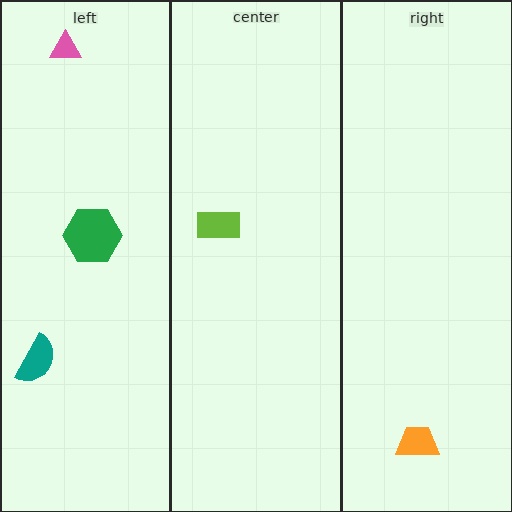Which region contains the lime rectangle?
The center region.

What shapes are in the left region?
The teal semicircle, the green hexagon, the pink triangle.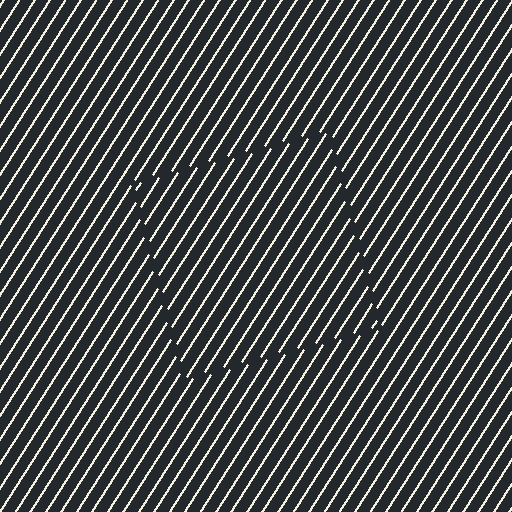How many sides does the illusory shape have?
4 sides — the line-ends trace a square.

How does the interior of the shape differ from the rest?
The interior of the shape contains the same grating, shifted by half a period — the contour is defined by the phase discontinuity where line-ends from the inner and outer gratings abut.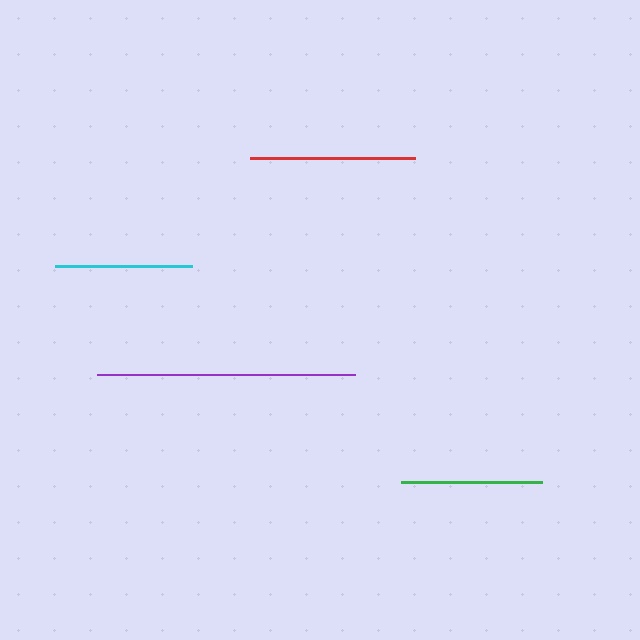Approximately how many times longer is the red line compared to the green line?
The red line is approximately 1.2 times the length of the green line.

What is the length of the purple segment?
The purple segment is approximately 258 pixels long.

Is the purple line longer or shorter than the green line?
The purple line is longer than the green line.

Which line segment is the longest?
The purple line is the longest at approximately 258 pixels.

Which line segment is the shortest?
The cyan line is the shortest at approximately 136 pixels.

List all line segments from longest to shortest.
From longest to shortest: purple, red, green, cyan.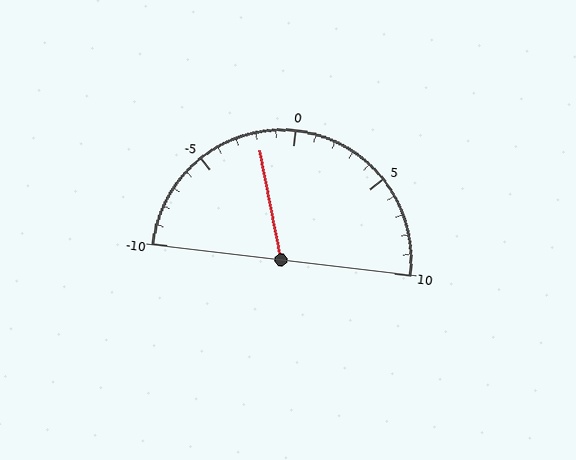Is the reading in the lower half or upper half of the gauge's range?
The reading is in the lower half of the range (-10 to 10).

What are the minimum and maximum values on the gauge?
The gauge ranges from -10 to 10.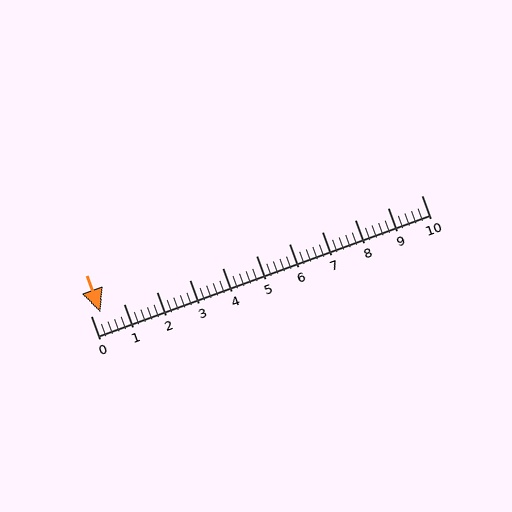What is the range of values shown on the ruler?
The ruler shows values from 0 to 10.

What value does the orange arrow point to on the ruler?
The orange arrow points to approximately 0.3.